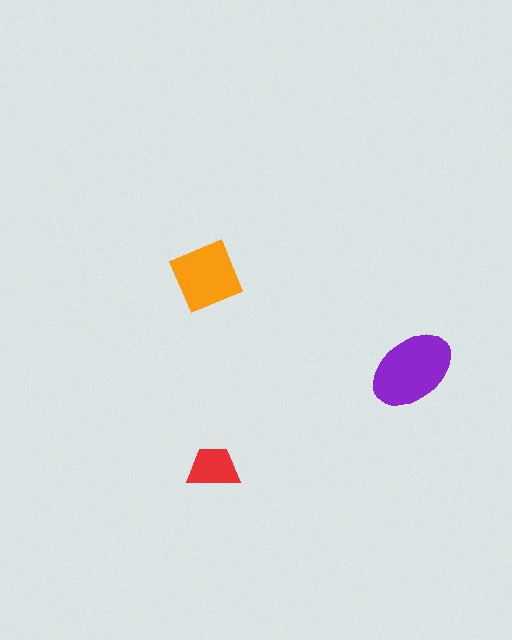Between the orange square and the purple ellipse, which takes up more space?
The purple ellipse.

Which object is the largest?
The purple ellipse.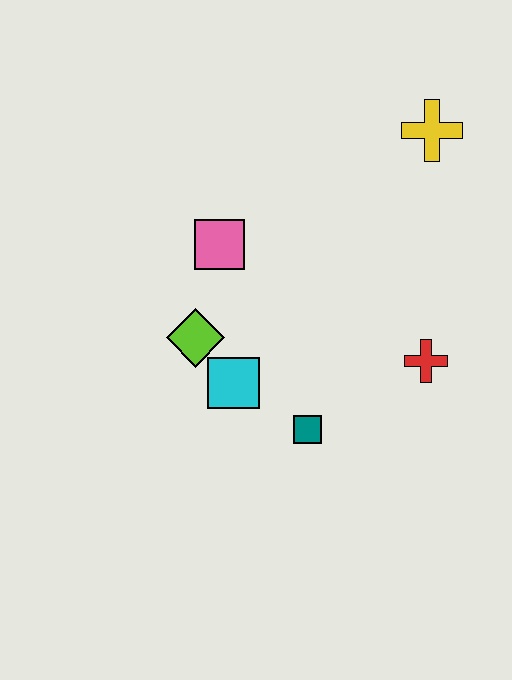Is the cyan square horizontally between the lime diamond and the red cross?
Yes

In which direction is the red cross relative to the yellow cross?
The red cross is below the yellow cross.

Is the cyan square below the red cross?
Yes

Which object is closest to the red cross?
The teal square is closest to the red cross.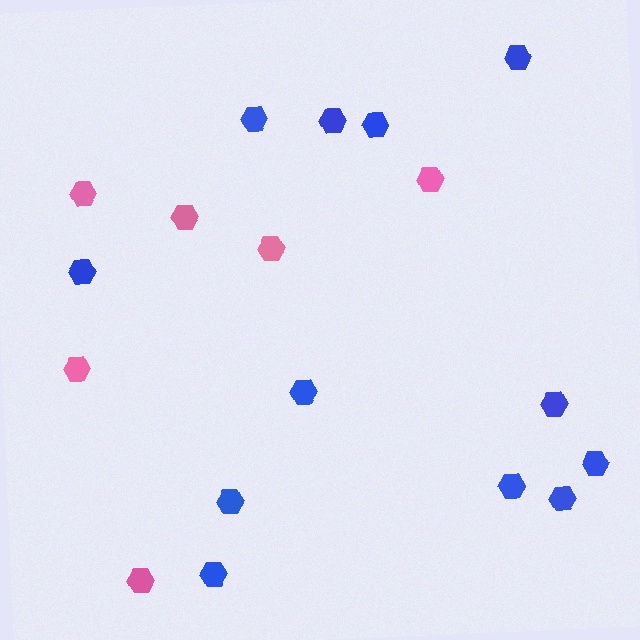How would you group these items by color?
There are 2 groups: one group of pink hexagons (6) and one group of blue hexagons (12).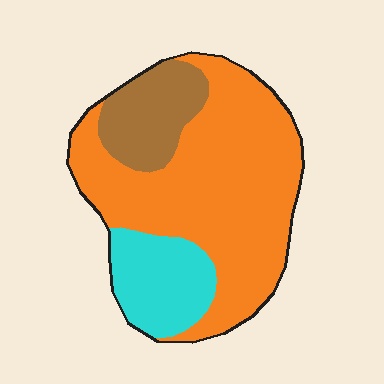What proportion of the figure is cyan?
Cyan covers roughly 20% of the figure.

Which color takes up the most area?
Orange, at roughly 65%.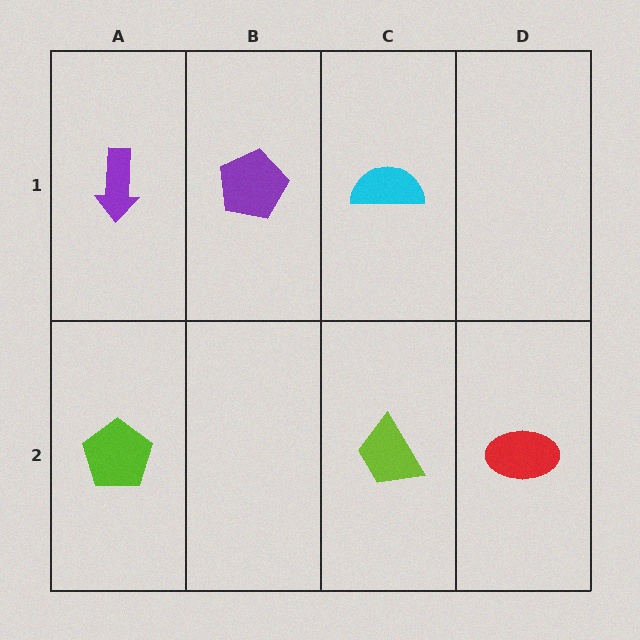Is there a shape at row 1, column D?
No, that cell is empty.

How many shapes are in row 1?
3 shapes.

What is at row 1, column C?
A cyan semicircle.